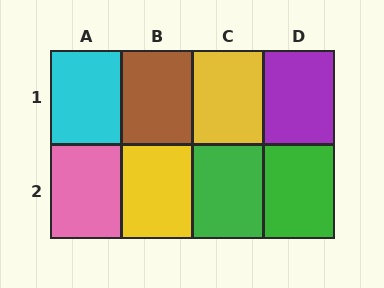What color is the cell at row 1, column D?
Purple.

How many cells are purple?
1 cell is purple.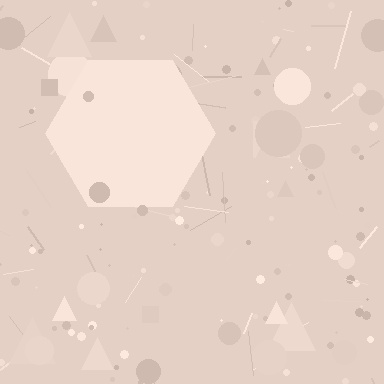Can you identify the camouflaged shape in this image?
The camouflaged shape is a hexagon.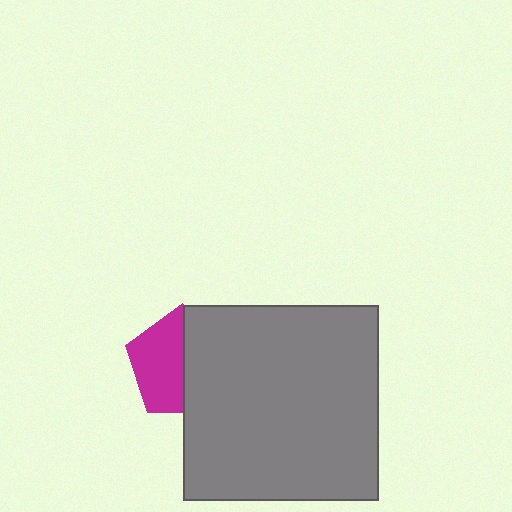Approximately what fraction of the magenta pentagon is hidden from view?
Roughly 49% of the magenta pentagon is hidden behind the gray square.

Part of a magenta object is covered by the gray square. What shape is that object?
It is a pentagon.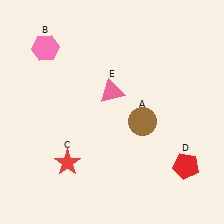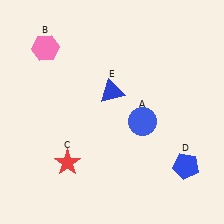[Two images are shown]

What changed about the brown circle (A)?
In Image 1, A is brown. In Image 2, it changed to blue.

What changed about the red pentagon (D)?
In Image 1, D is red. In Image 2, it changed to blue.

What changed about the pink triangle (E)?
In Image 1, E is pink. In Image 2, it changed to blue.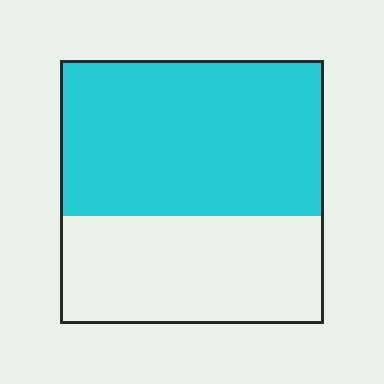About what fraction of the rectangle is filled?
About three fifths (3/5).